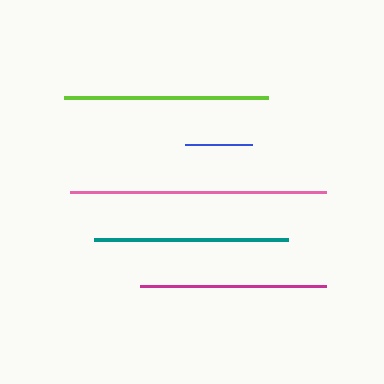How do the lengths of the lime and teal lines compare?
The lime and teal lines are approximately the same length.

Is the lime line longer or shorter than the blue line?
The lime line is longer than the blue line.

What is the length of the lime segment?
The lime segment is approximately 204 pixels long.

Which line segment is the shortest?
The blue line is the shortest at approximately 67 pixels.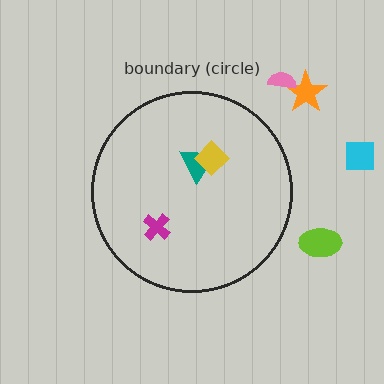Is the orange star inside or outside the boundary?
Outside.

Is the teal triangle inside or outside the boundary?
Inside.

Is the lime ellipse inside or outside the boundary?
Outside.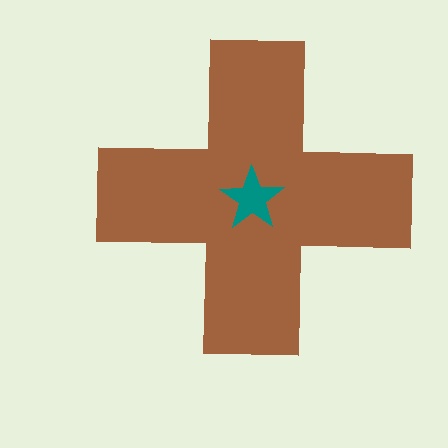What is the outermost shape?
The brown cross.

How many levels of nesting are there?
2.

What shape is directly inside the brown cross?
The teal star.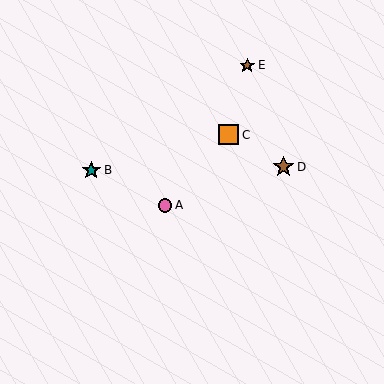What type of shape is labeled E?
Shape E is a brown star.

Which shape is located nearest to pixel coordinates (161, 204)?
The pink circle (labeled A) at (165, 205) is nearest to that location.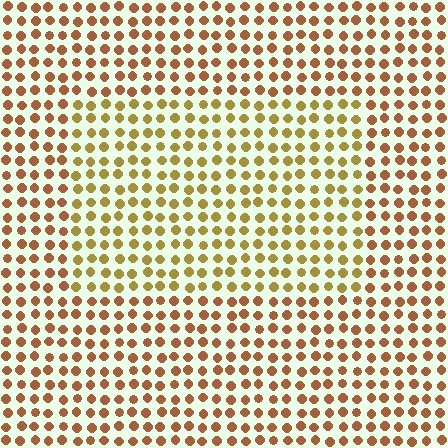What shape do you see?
I see a rectangle.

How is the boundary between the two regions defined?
The boundary is defined purely by a slight shift in hue (about 30 degrees). Spacing, size, and orientation are identical on both sides.